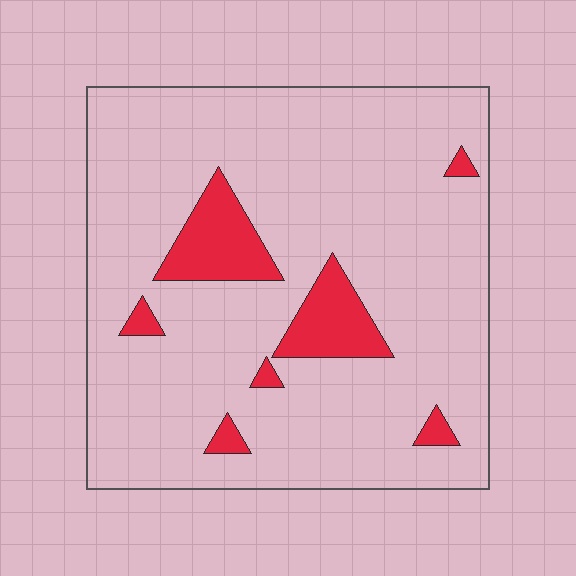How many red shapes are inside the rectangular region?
7.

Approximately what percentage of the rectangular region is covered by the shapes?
Approximately 10%.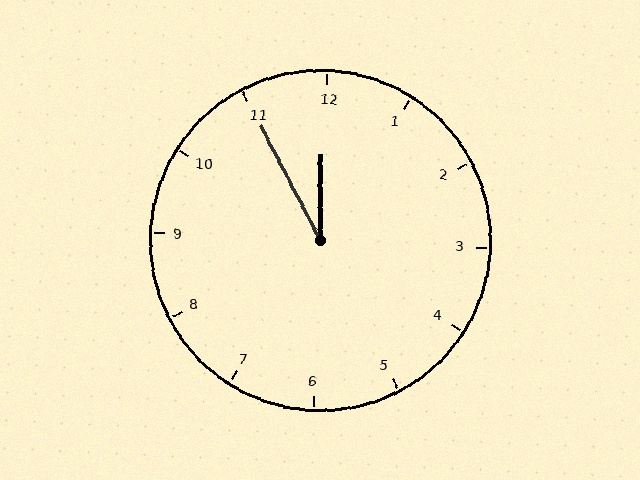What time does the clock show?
11:55.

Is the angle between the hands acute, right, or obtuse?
It is acute.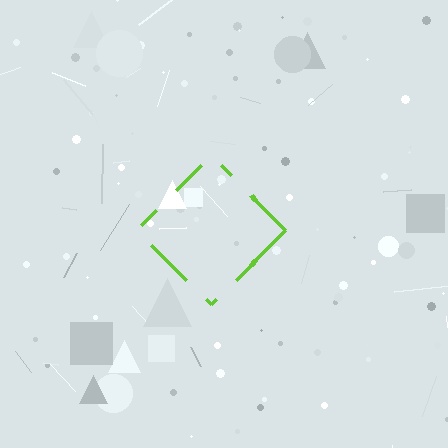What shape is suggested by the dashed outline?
The dashed outline suggests a diamond.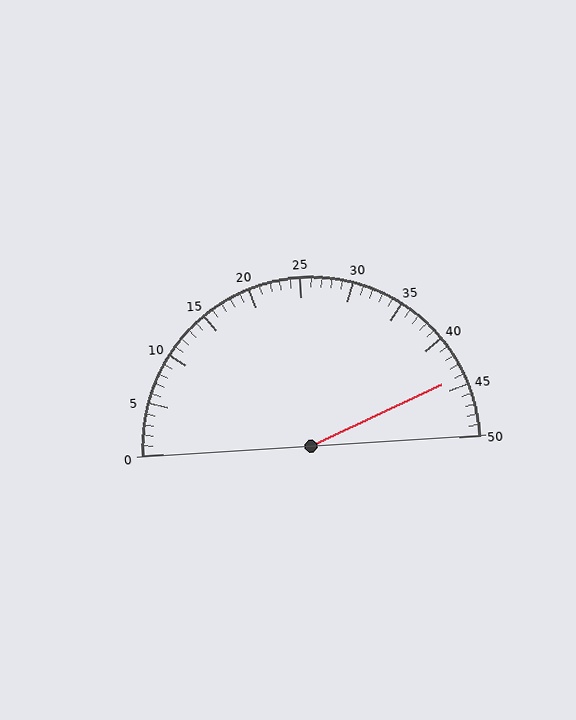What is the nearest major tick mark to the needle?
The nearest major tick mark is 45.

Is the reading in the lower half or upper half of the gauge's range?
The reading is in the upper half of the range (0 to 50).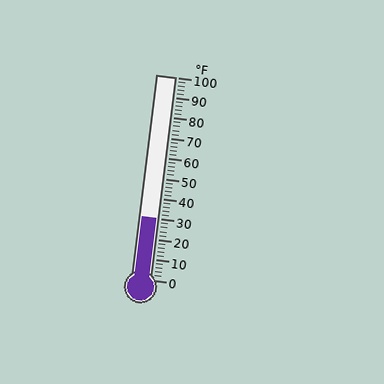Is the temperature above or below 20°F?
The temperature is above 20°F.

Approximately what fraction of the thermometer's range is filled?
The thermometer is filled to approximately 30% of its range.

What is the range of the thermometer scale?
The thermometer scale ranges from 0°F to 100°F.